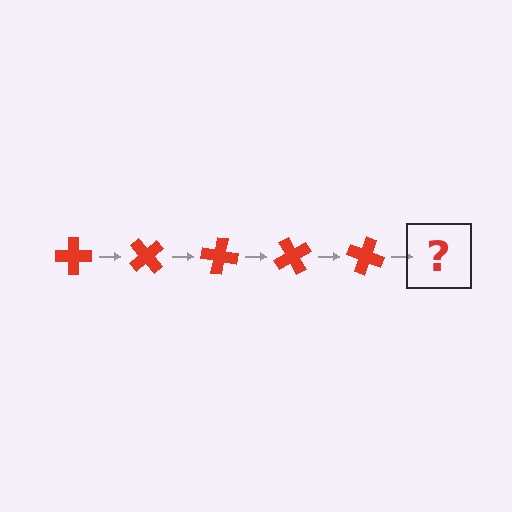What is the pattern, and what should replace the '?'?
The pattern is that the cross rotates 50 degrees each step. The '?' should be a red cross rotated 250 degrees.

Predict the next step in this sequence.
The next step is a red cross rotated 250 degrees.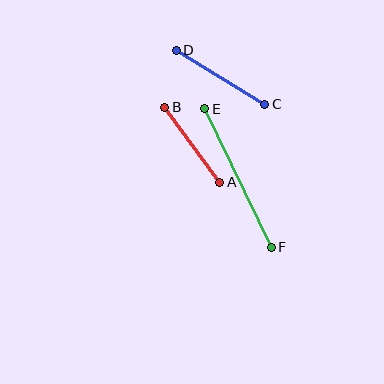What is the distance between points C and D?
The distance is approximately 104 pixels.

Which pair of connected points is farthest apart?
Points E and F are farthest apart.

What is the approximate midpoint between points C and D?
The midpoint is at approximately (220, 77) pixels.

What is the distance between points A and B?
The distance is approximately 93 pixels.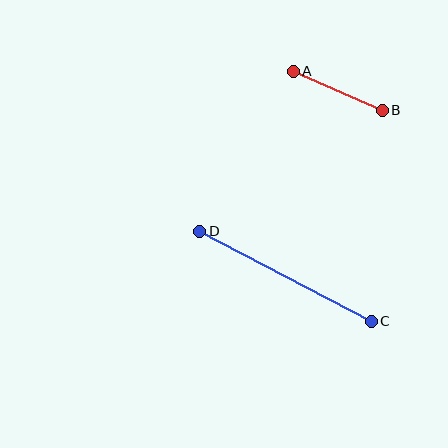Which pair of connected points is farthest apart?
Points C and D are farthest apart.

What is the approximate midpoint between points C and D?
The midpoint is at approximately (286, 276) pixels.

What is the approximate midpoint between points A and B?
The midpoint is at approximately (338, 91) pixels.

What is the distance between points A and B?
The distance is approximately 97 pixels.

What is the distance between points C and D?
The distance is approximately 194 pixels.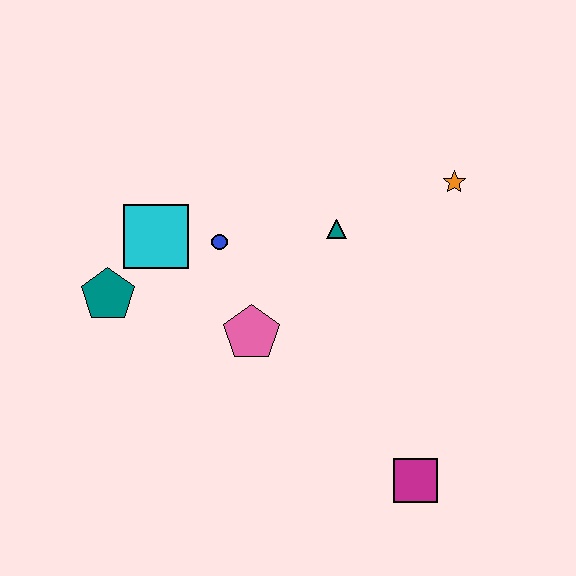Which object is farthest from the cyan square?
The magenta square is farthest from the cyan square.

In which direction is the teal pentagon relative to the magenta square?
The teal pentagon is to the left of the magenta square.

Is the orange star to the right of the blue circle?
Yes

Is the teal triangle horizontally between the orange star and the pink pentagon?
Yes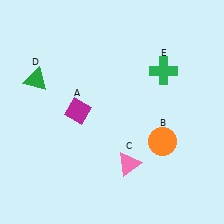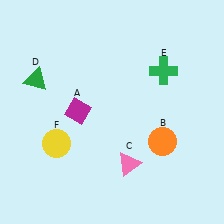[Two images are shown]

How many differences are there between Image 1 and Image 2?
There is 1 difference between the two images.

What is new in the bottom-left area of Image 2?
A yellow circle (F) was added in the bottom-left area of Image 2.